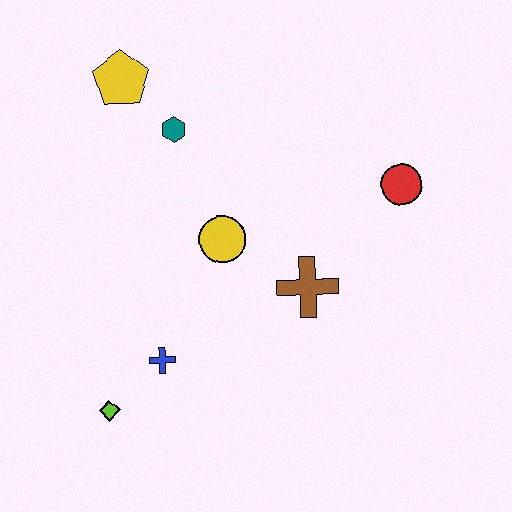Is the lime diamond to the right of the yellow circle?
No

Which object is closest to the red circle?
The brown cross is closest to the red circle.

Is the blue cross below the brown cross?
Yes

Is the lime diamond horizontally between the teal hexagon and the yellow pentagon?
No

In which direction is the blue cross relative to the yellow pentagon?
The blue cross is below the yellow pentagon.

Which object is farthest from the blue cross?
The red circle is farthest from the blue cross.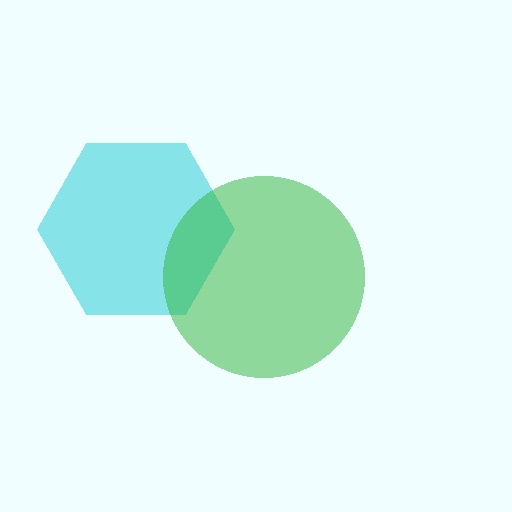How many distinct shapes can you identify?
There are 2 distinct shapes: a cyan hexagon, a green circle.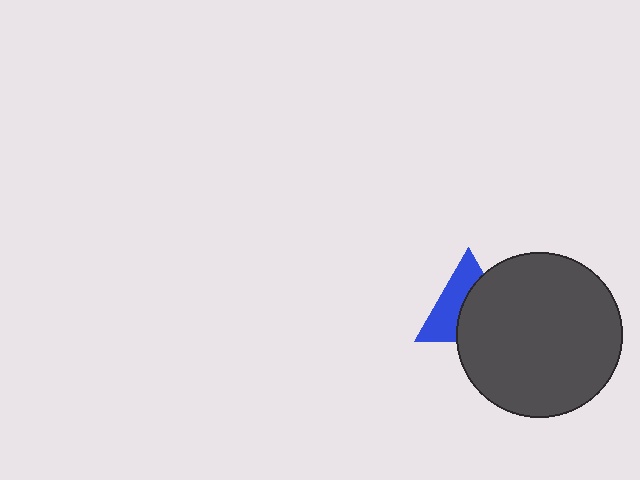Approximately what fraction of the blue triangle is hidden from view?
Roughly 52% of the blue triangle is hidden behind the dark gray circle.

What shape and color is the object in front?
The object in front is a dark gray circle.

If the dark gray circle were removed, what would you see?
You would see the complete blue triangle.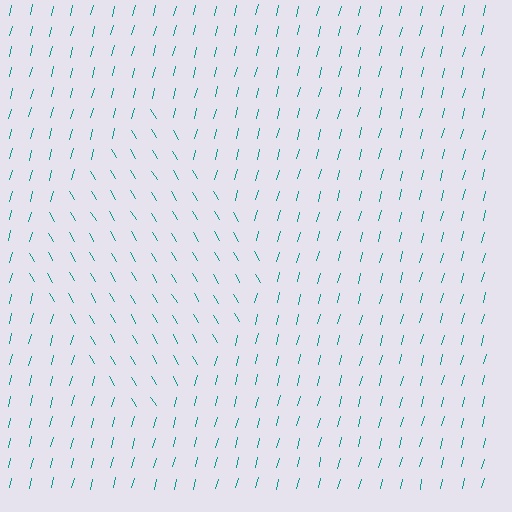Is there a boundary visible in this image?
Yes, there is a texture boundary formed by a change in line orientation.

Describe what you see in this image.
The image is filled with small teal line segments. A diamond region in the image has lines oriented differently from the surrounding lines, creating a visible texture boundary.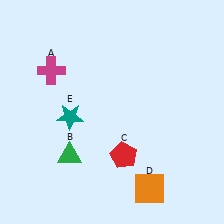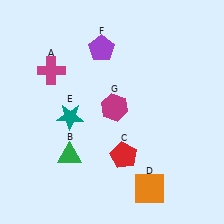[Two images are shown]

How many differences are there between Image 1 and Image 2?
There are 2 differences between the two images.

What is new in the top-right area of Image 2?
A magenta hexagon (G) was added in the top-right area of Image 2.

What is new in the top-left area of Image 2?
A purple pentagon (F) was added in the top-left area of Image 2.